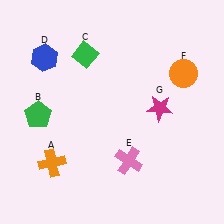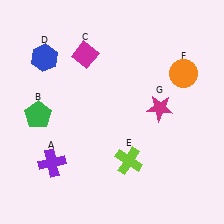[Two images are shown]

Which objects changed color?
A changed from orange to purple. C changed from green to magenta. E changed from pink to lime.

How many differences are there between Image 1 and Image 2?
There are 3 differences between the two images.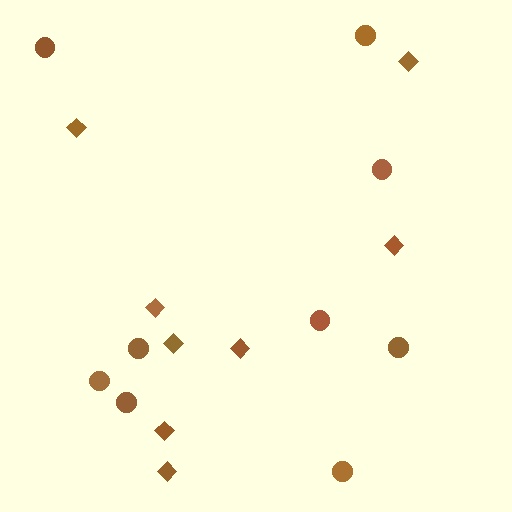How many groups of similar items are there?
There are 2 groups: one group of diamonds (8) and one group of circles (9).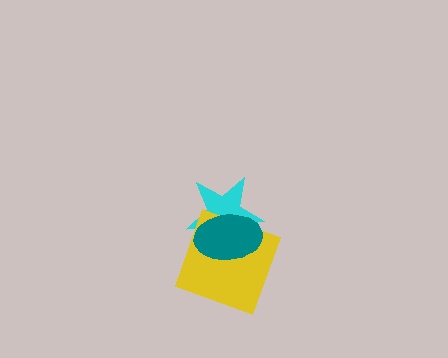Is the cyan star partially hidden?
Yes, it is partially covered by another shape.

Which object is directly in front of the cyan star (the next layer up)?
The yellow square is directly in front of the cyan star.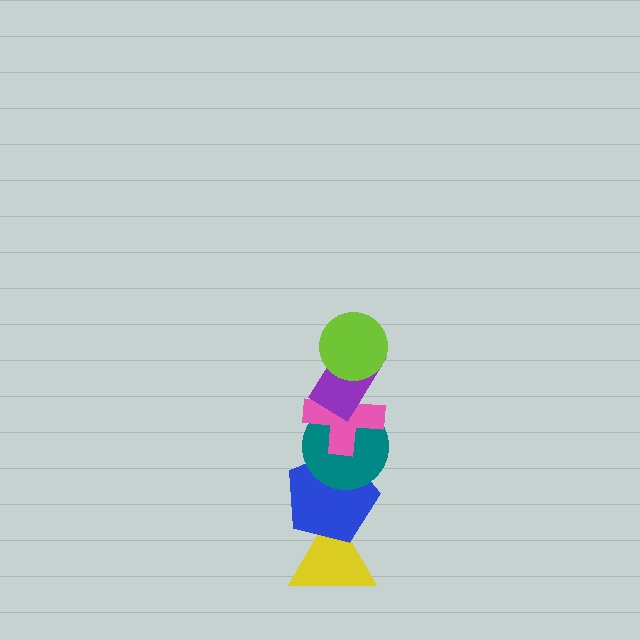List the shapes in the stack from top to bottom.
From top to bottom: the lime circle, the purple rectangle, the pink cross, the teal circle, the blue pentagon, the yellow triangle.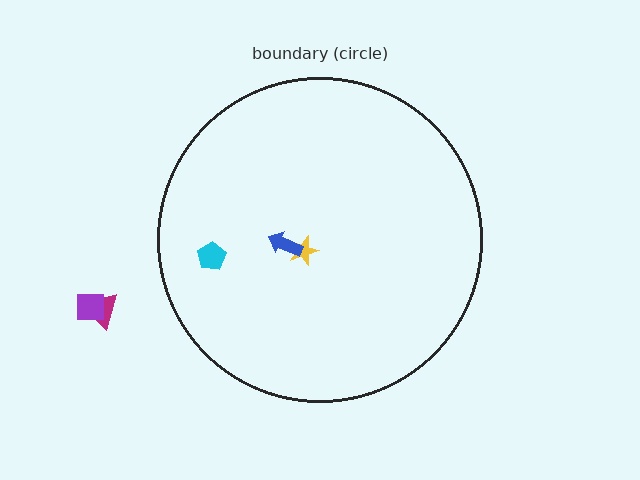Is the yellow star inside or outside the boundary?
Inside.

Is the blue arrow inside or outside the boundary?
Inside.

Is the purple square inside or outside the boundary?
Outside.